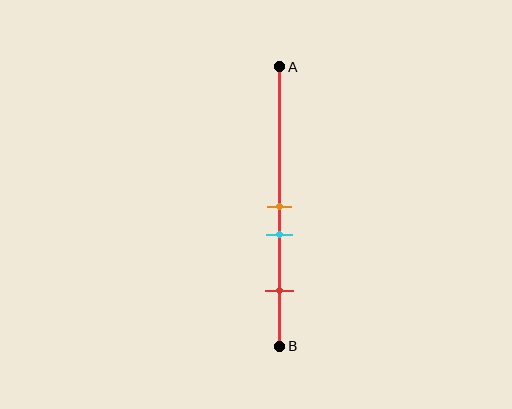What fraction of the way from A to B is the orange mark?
The orange mark is approximately 50% (0.5) of the way from A to B.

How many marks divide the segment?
There are 3 marks dividing the segment.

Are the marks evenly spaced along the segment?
No, the marks are not evenly spaced.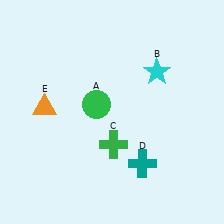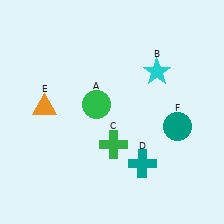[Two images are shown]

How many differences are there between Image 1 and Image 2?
There is 1 difference between the two images.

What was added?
A teal circle (F) was added in Image 2.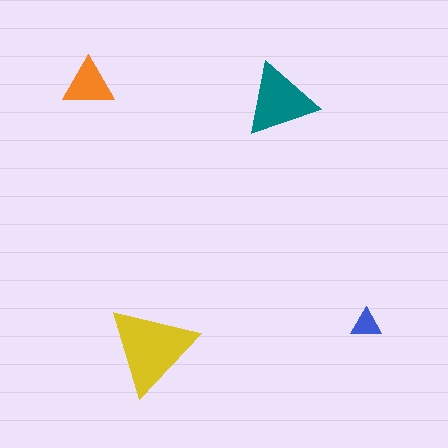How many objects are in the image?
There are 4 objects in the image.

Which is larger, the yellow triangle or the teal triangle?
The yellow one.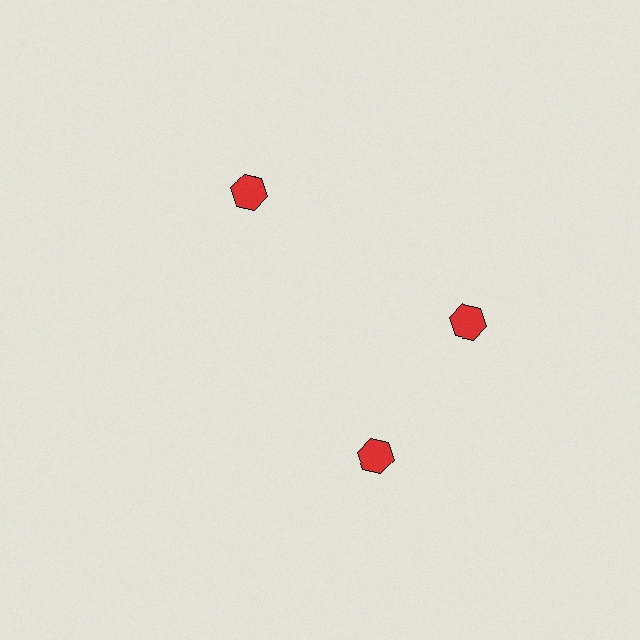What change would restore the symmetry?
The symmetry would be restored by rotating it back into even spacing with its neighbors so that all 3 hexagons sit at equal angles and equal distance from the center.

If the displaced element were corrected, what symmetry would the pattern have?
It would have 3-fold rotational symmetry — the pattern would map onto itself every 120 degrees.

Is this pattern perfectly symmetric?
No. The 3 red hexagons are arranged in a ring, but one element near the 7 o'clock position is rotated out of alignment along the ring, breaking the 3-fold rotational symmetry.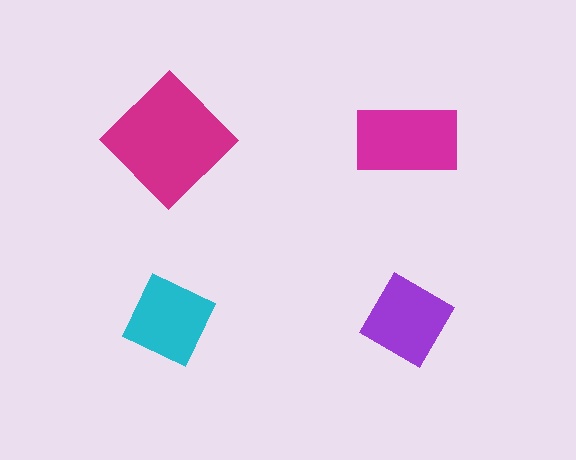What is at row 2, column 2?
A purple diamond.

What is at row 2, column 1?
A cyan diamond.